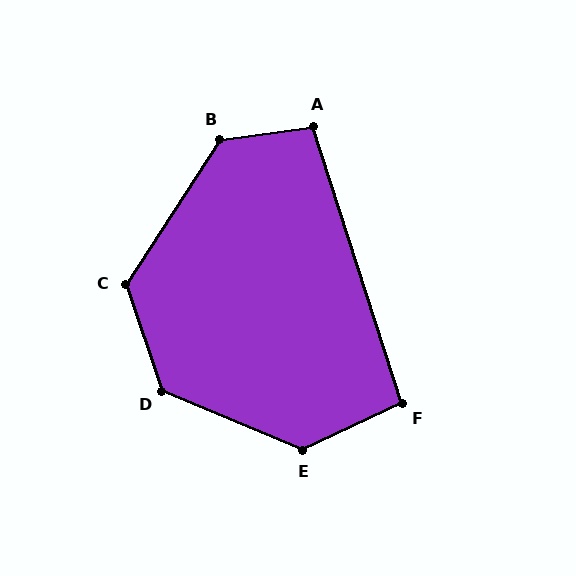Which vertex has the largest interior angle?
E, at approximately 132 degrees.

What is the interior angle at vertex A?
Approximately 100 degrees (obtuse).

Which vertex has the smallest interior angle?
F, at approximately 97 degrees.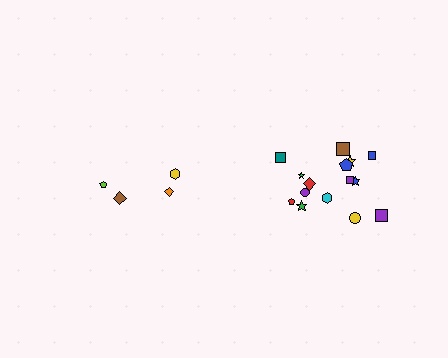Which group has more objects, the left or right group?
The right group.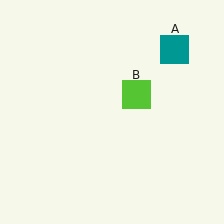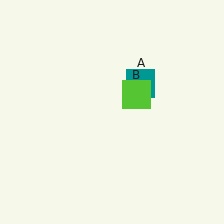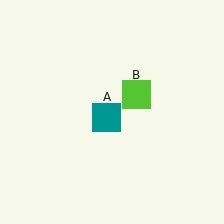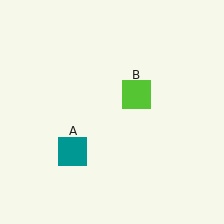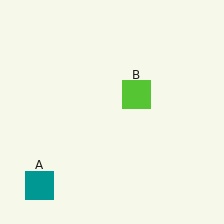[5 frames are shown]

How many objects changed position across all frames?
1 object changed position: teal square (object A).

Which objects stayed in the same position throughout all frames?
Lime square (object B) remained stationary.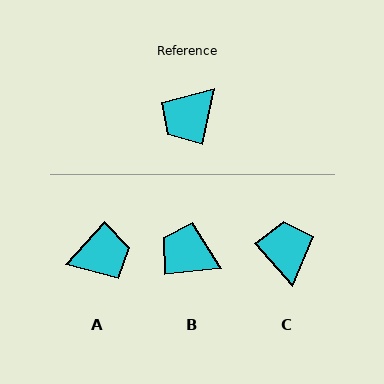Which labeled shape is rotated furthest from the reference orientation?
A, about 150 degrees away.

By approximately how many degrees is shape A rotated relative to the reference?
Approximately 150 degrees counter-clockwise.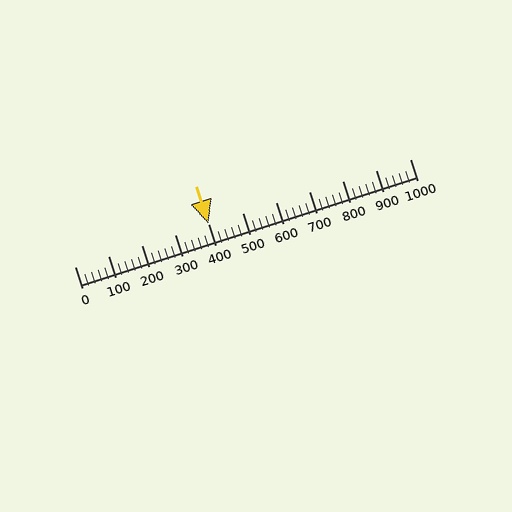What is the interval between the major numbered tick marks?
The major tick marks are spaced 100 units apart.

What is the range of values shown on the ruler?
The ruler shows values from 0 to 1000.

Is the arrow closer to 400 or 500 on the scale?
The arrow is closer to 400.